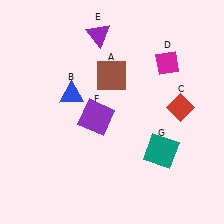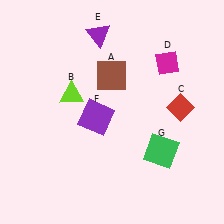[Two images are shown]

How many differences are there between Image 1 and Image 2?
There are 2 differences between the two images.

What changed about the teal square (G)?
In Image 1, G is teal. In Image 2, it changed to green.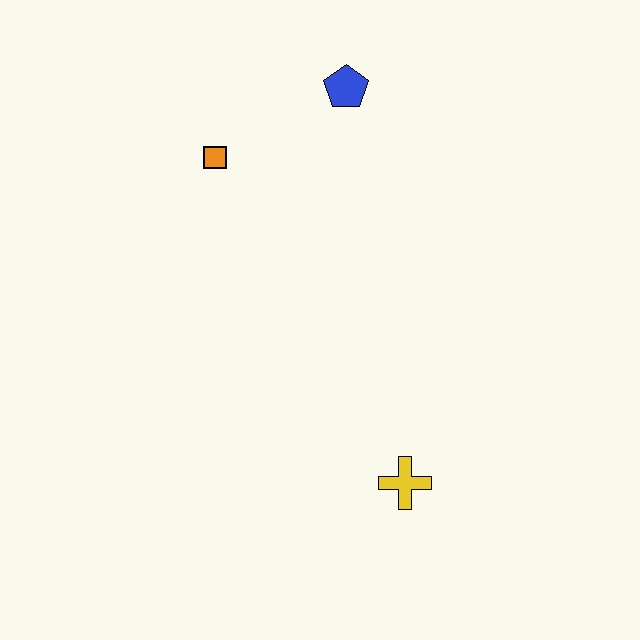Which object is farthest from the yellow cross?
The blue pentagon is farthest from the yellow cross.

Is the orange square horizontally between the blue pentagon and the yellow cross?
No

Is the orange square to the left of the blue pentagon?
Yes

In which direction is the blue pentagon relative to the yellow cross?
The blue pentagon is above the yellow cross.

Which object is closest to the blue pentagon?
The orange square is closest to the blue pentagon.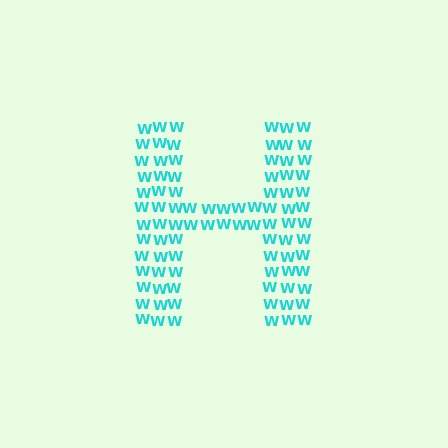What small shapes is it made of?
It is made of small letter W's.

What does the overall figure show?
The overall figure shows the letter H.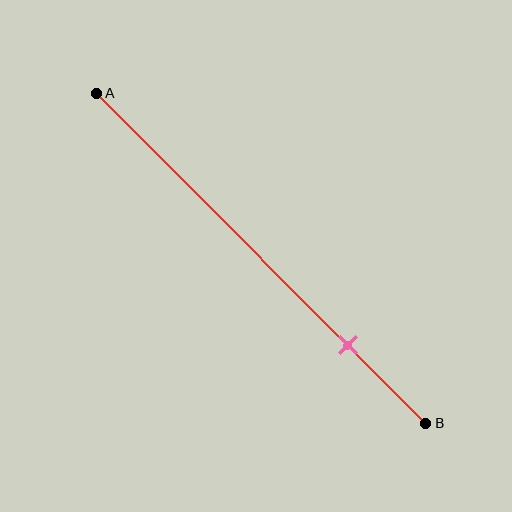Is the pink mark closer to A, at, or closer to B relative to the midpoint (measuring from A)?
The pink mark is closer to point B than the midpoint of segment AB.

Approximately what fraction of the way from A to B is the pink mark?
The pink mark is approximately 75% of the way from A to B.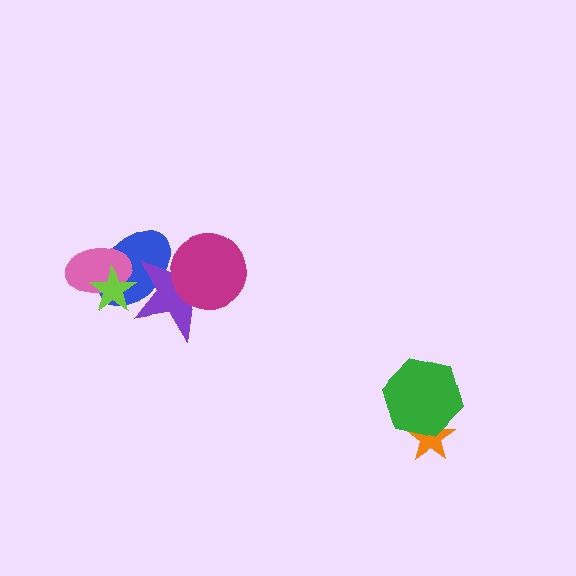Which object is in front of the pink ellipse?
The lime star is in front of the pink ellipse.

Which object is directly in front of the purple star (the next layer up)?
The magenta circle is directly in front of the purple star.